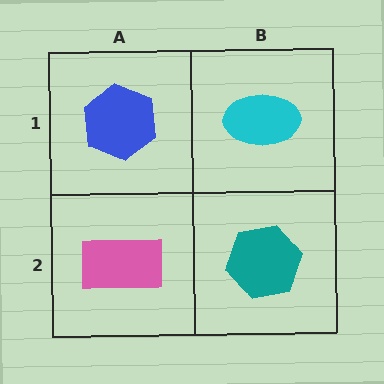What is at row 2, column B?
A teal hexagon.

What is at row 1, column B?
A cyan ellipse.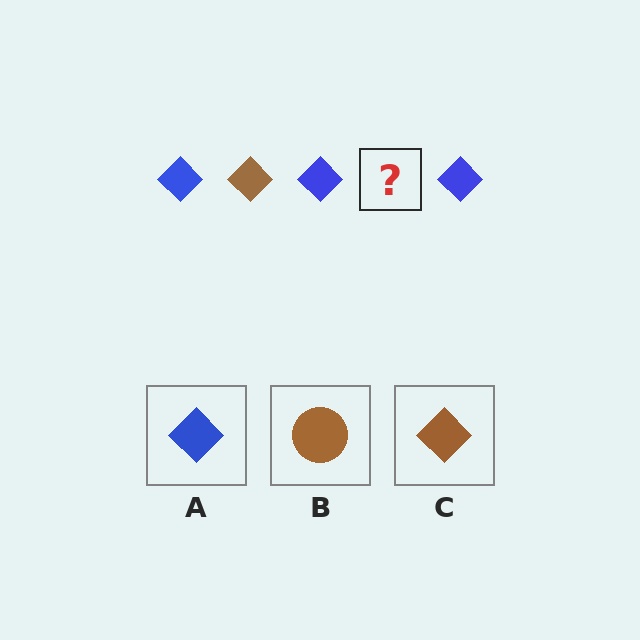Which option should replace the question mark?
Option C.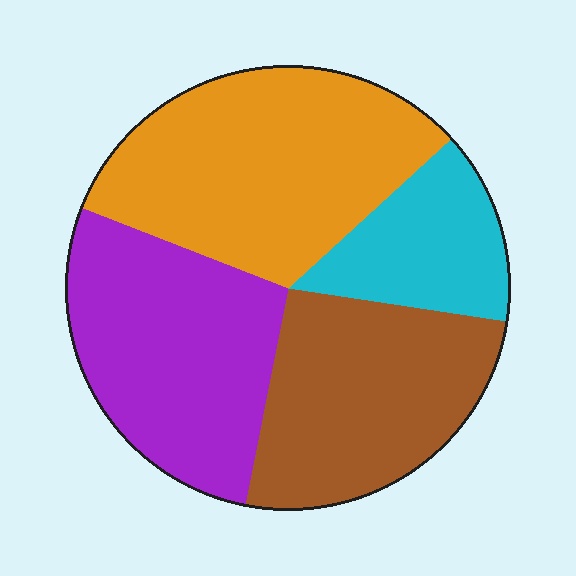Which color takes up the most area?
Orange, at roughly 30%.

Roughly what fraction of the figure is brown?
Brown covers around 25% of the figure.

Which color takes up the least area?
Cyan, at roughly 15%.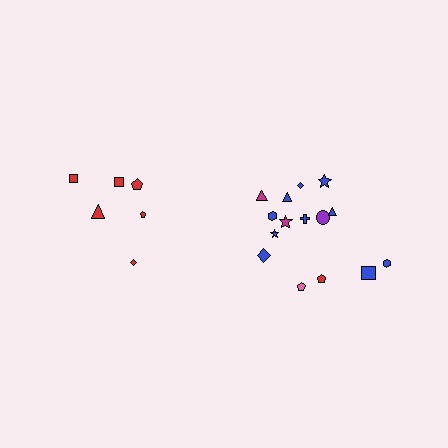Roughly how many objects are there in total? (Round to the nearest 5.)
Roughly 20 objects in total.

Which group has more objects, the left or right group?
The right group.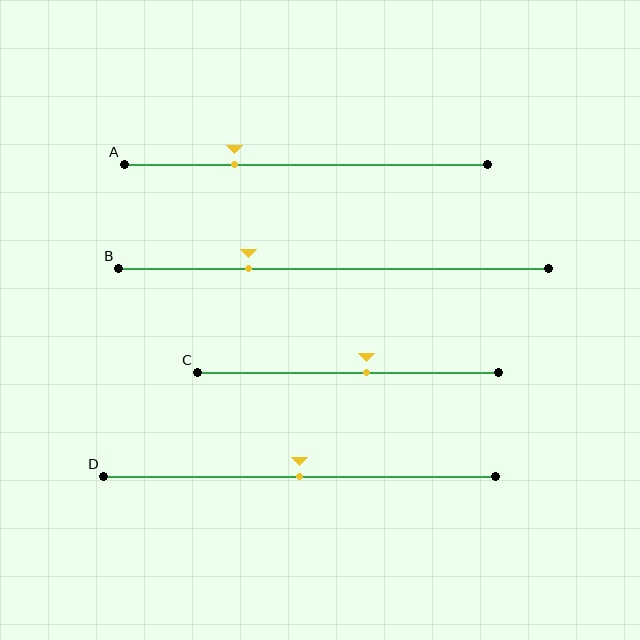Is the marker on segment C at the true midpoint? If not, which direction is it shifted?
No, the marker on segment C is shifted to the right by about 6% of the segment length.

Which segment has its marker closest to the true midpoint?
Segment D has its marker closest to the true midpoint.